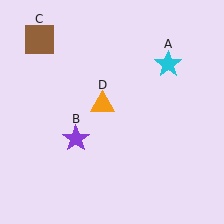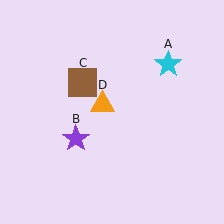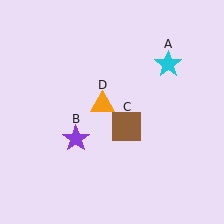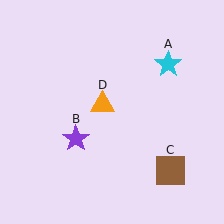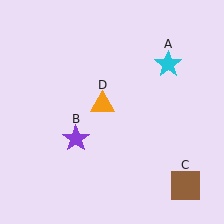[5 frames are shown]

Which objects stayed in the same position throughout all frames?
Cyan star (object A) and purple star (object B) and orange triangle (object D) remained stationary.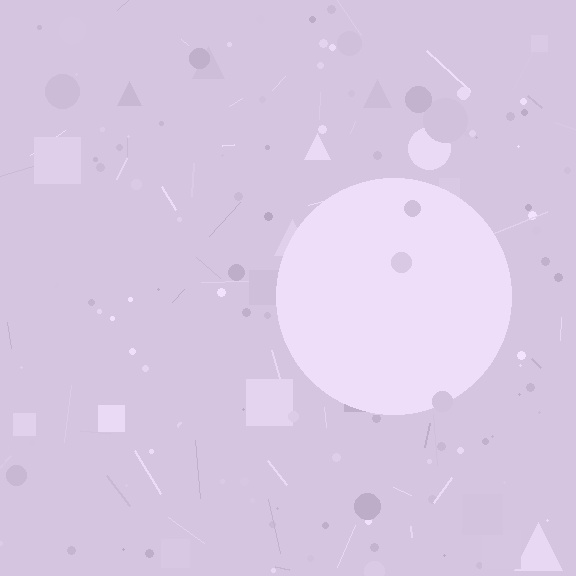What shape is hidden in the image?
A circle is hidden in the image.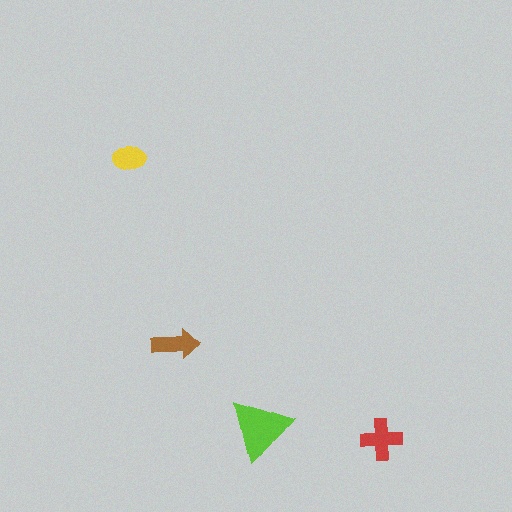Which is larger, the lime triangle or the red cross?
The lime triangle.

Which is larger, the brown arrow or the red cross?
The red cross.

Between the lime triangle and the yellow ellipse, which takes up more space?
The lime triangle.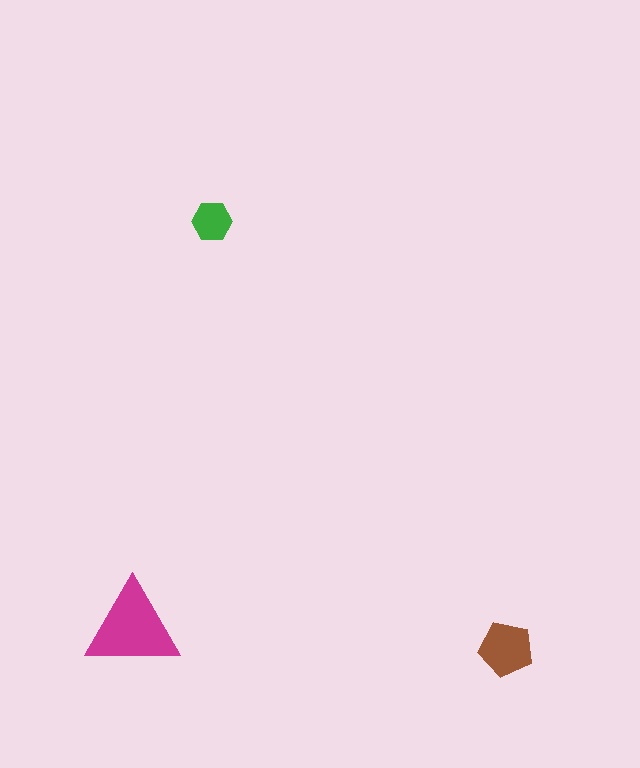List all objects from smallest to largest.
The green hexagon, the brown pentagon, the magenta triangle.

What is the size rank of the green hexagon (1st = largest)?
3rd.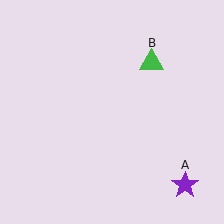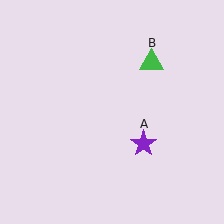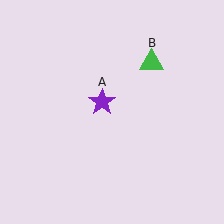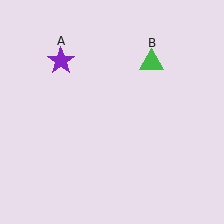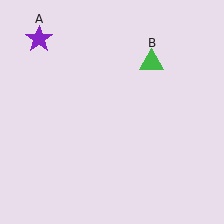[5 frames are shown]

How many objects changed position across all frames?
1 object changed position: purple star (object A).